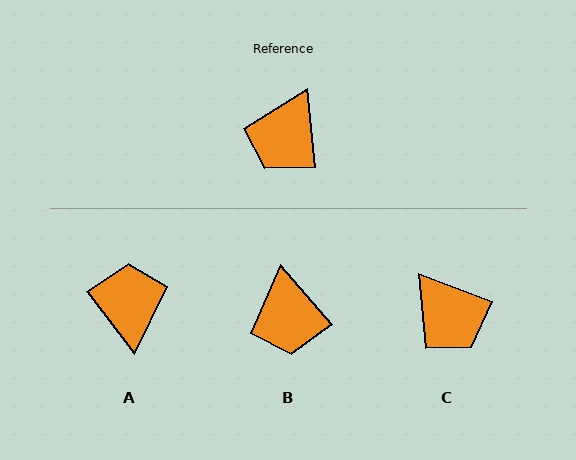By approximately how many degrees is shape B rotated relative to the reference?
Approximately 35 degrees counter-clockwise.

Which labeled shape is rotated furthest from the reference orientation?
A, about 148 degrees away.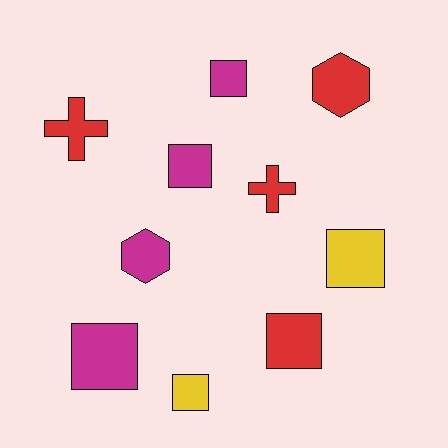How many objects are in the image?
There are 10 objects.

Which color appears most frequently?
Magenta, with 4 objects.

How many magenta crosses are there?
There are no magenta crosses.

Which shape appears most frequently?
Square, with 6 objects.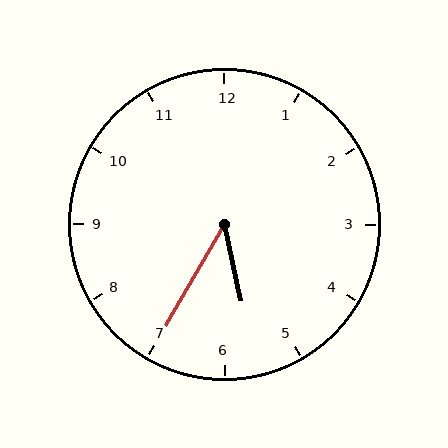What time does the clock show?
5:35.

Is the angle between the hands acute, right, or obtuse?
It is acute.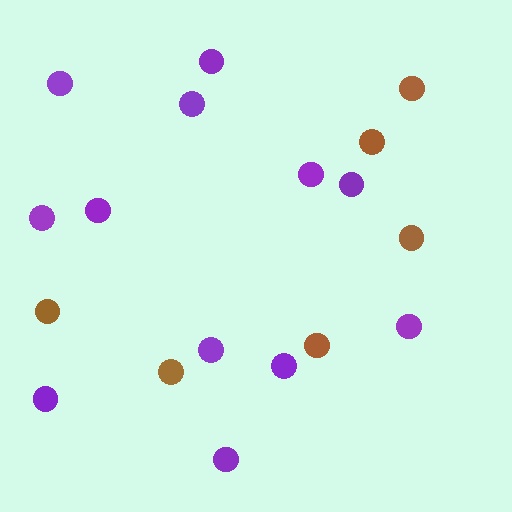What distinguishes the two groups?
There are 2 groups: one group of brown circles (6) and one group of purple circles (12).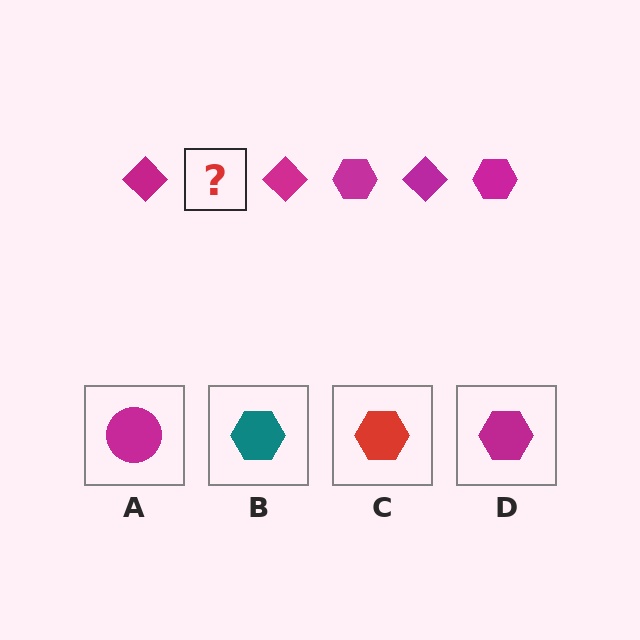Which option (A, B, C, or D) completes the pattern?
D.